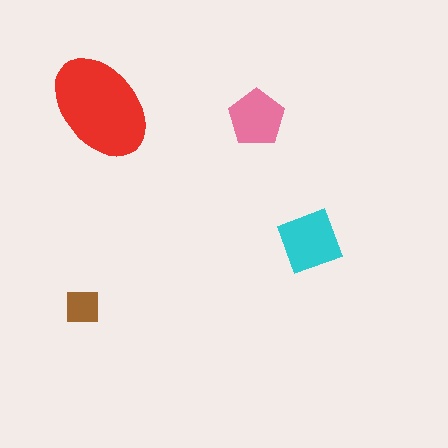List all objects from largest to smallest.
The red ellipse, the cyan diamond, the pink pentagon, the brown square.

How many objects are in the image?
There are 4 objects in the image.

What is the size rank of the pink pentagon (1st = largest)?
3rd.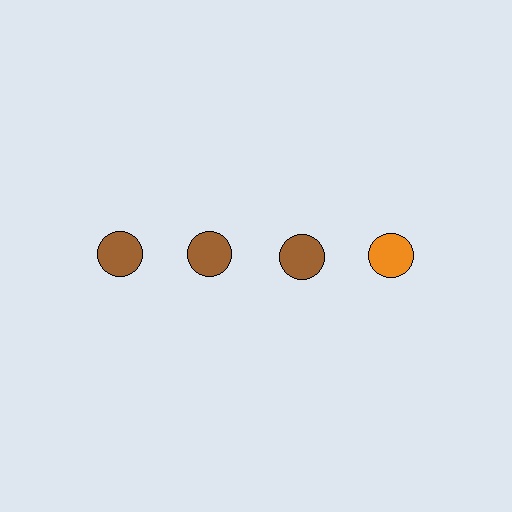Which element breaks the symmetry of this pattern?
The orange circle in the top row, second from right column breaks the symmetry. All other shapes are brown circles.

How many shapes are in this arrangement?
There are 4 shapes arranged in a grid pattern.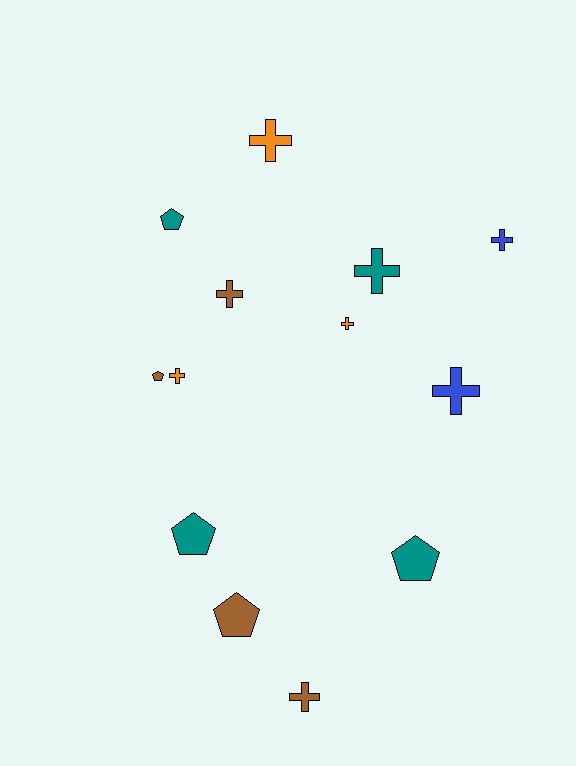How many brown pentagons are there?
There are 2 brown pentagons.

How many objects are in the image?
There are 13 objects.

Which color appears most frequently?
Teal, with 4 objects.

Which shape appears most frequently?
Cross, with 8 objects.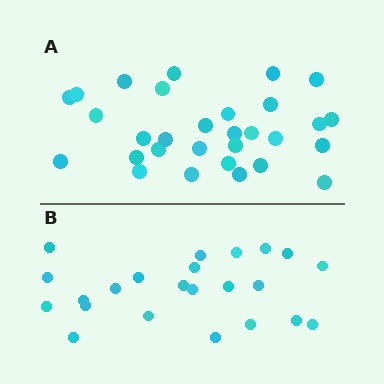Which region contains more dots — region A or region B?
Region A (the top region) has more dots.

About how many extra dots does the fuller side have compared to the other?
Region A has roughly 8 or so more dots than region B.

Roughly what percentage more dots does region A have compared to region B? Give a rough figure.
About 30% more.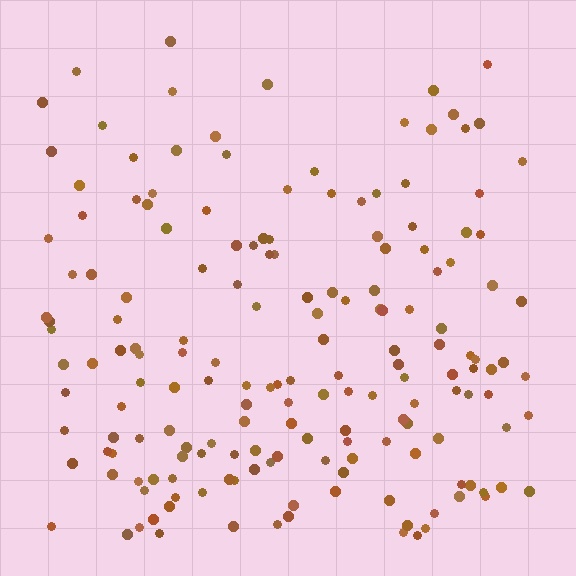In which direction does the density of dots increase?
From top to bottom, with the bottom side densest.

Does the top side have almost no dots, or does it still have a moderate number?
Still a moderate number, just noticeably fewer than the bottom.